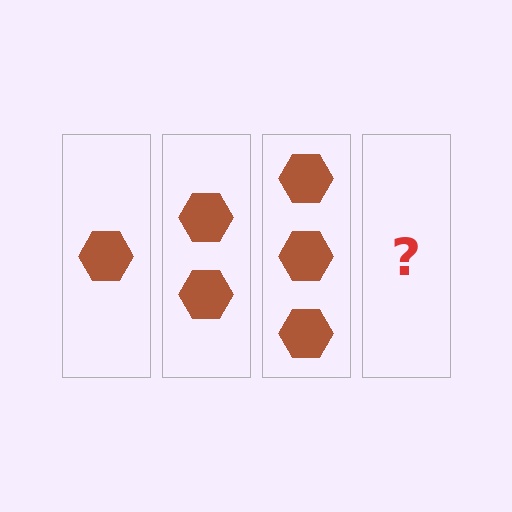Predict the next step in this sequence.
The next step is 4 hexagons.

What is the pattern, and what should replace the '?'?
The pattern is that each step adds one more hexagon. The '?' should be 4 hexagons.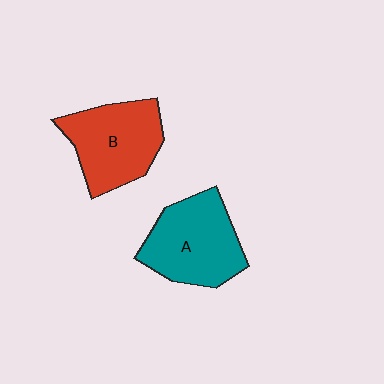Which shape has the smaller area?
Shape B (red).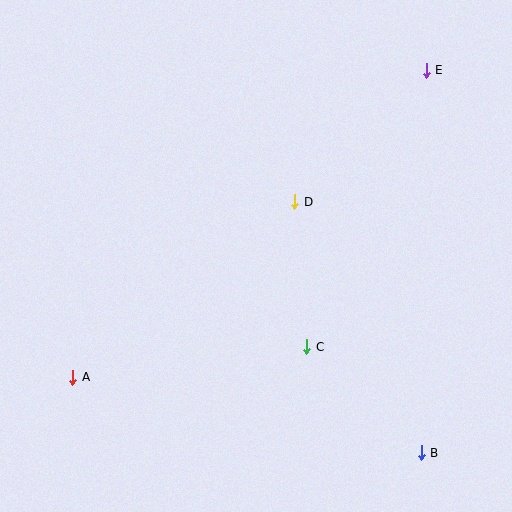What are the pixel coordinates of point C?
Point C is at (307, 347).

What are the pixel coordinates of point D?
Point D is at (295, 202).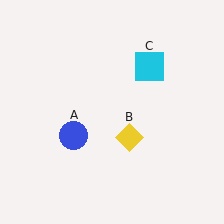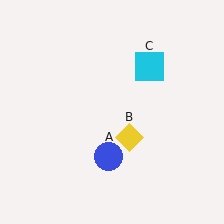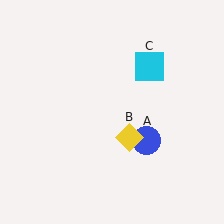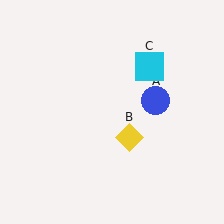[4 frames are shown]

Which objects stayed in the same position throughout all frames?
Yellow diamond (object B) and cyan square (object C) remained stationary.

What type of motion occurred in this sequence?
The blue circle (object A) rotated counterclockwise around the center of the scene.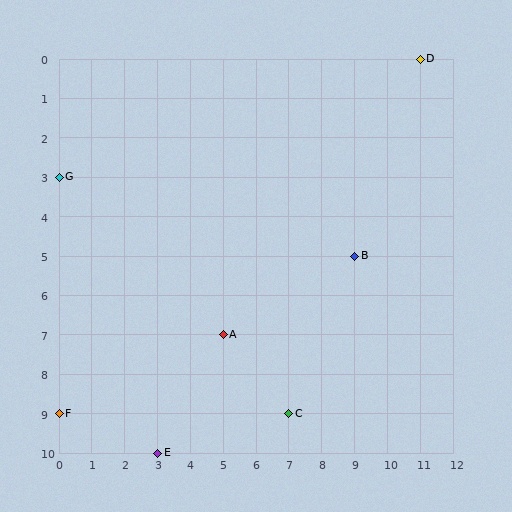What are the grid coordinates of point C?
Point C is at grid coordinates (7, 9).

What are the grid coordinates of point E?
Point E is at grid coordinates (3, 10).